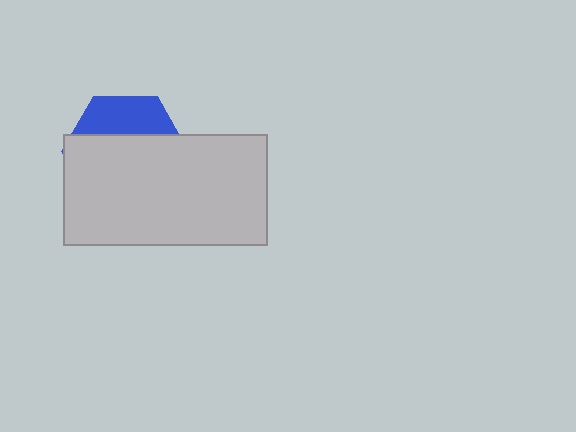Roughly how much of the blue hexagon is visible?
A small part of it is visible (roughly 30%).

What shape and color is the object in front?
The object in front is a light gray rectangle.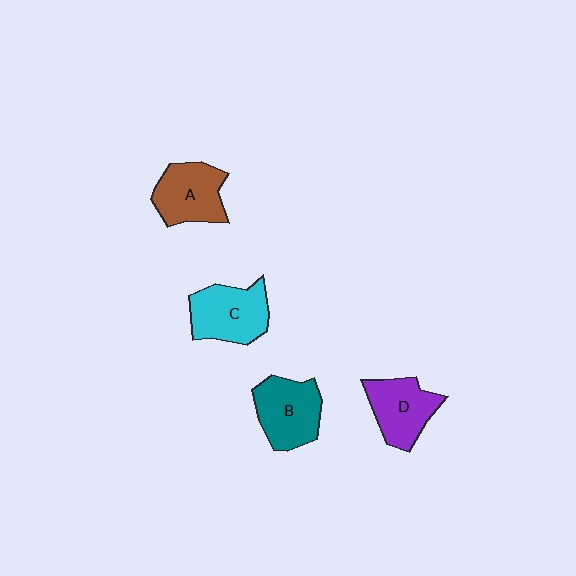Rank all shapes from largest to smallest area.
From largest to smallest: C (cyan), B (teal), A (brown), D (purple).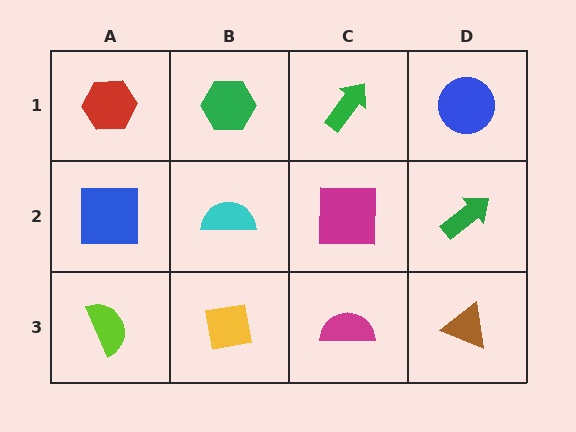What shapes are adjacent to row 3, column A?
A blue square (row 2, column A), a yellow square (row 3, column B).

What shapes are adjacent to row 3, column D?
A green arrow (row 2, column D), a magenta semicircle (row 3, column C).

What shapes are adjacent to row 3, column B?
A cyan semicircle (row 2, column B), a lime semicircle (row 3, column A), a magenta semicircle (row 3, column C).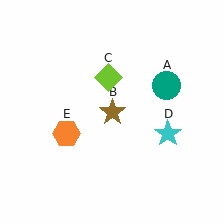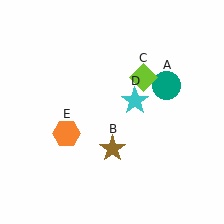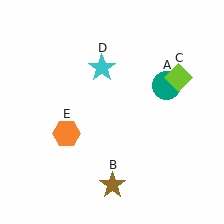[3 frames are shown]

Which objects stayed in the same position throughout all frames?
Teal circle (object A) and orange hexagon (object E) remained stationary.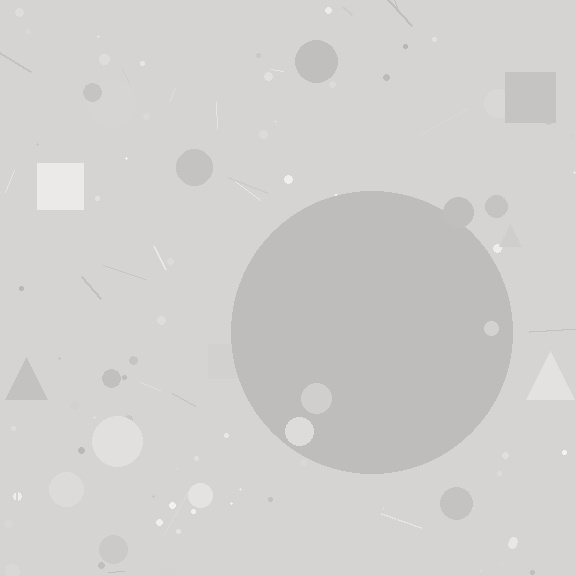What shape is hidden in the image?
A circle is hidden in the image.